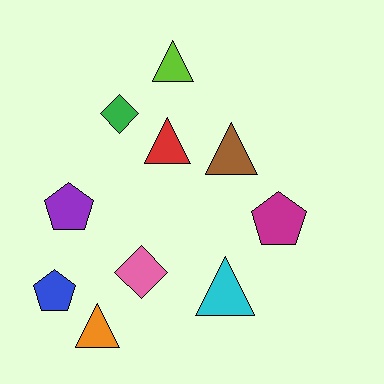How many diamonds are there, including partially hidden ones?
There are 2 diamonds.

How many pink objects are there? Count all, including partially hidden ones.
There is 1 pink object.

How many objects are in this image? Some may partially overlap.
There are 10 objects.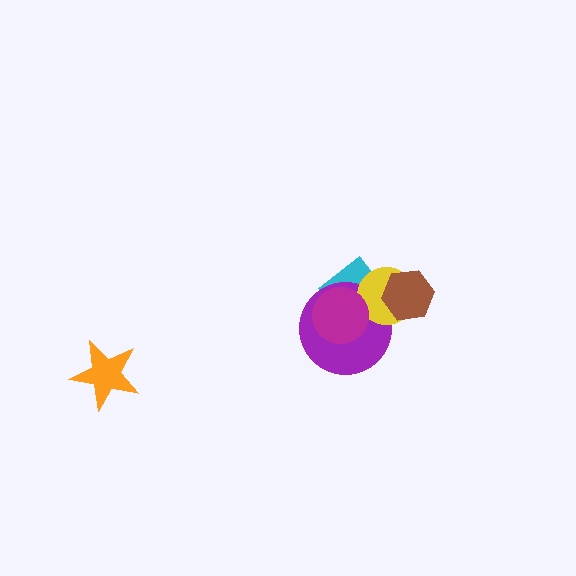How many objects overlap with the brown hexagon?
1 object overlaps with the brown hexagon.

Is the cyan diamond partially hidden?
Yes, it is partially covered by another shape.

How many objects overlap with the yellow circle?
4 objects overlap with the yellow circle.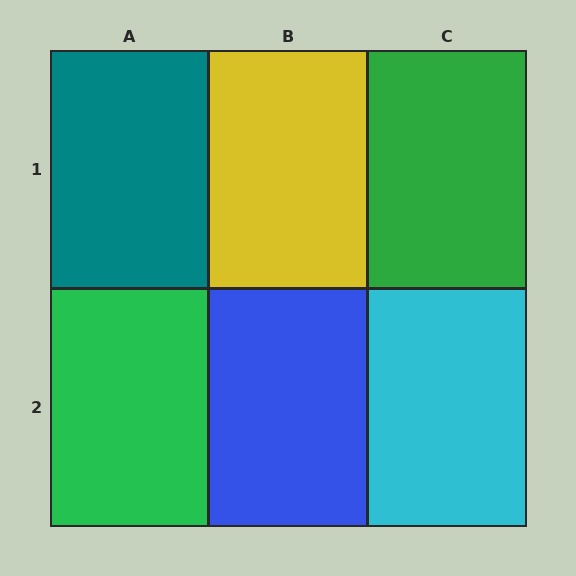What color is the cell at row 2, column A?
Green.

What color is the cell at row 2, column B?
Blue.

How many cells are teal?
1 cell is teal.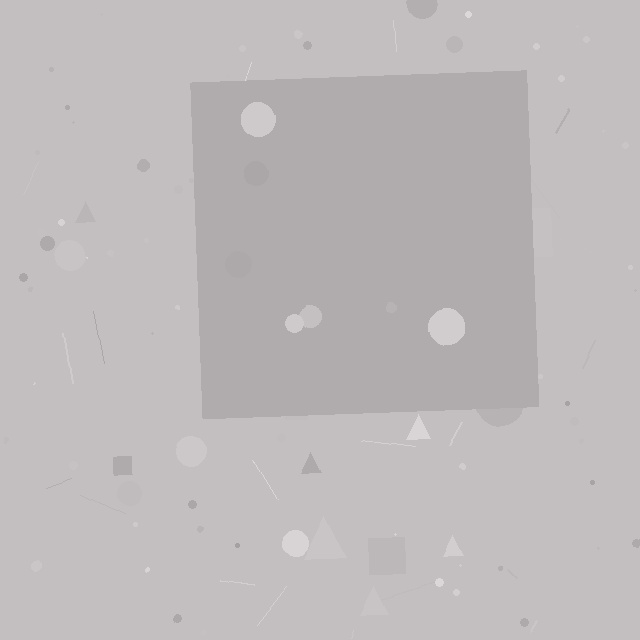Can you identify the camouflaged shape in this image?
The camouflaged shape is a square.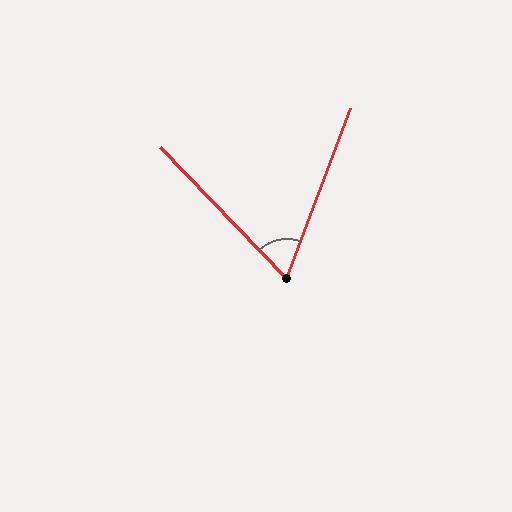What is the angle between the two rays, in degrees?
Approximately 65 degrees.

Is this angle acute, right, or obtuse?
It is acute.